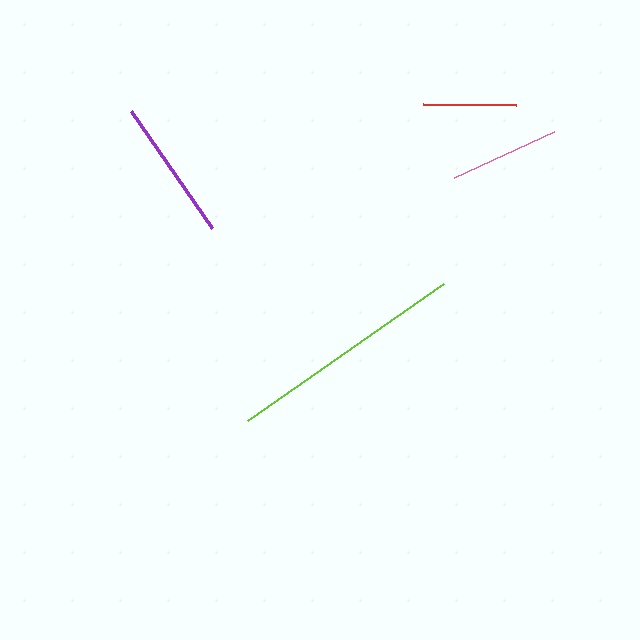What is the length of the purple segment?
The purple segment is approximately 142 pixels long.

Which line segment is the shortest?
The red line is the shortest at approximately 94 pixels.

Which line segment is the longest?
The lime line is the longest at approximately 239 pixels.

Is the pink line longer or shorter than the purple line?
The purple line is longer than the pink line.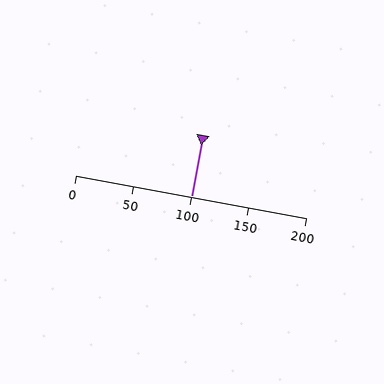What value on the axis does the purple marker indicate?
The marker indicates approximately 100.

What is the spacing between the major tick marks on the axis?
The major ticks are spaced 50 apart.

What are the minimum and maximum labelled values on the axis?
The axis runs from 0 to 200.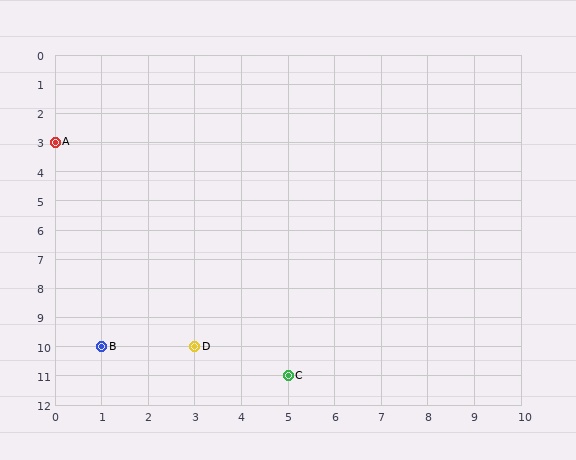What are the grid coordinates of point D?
Point D is at grid coordinates (3, 10).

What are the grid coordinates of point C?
Point C is at grid coordinates (5, 11).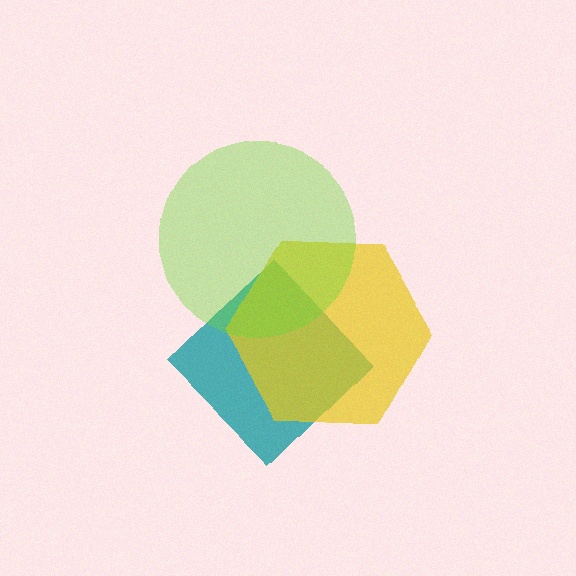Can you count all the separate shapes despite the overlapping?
Yes, there are 3 separate shapes.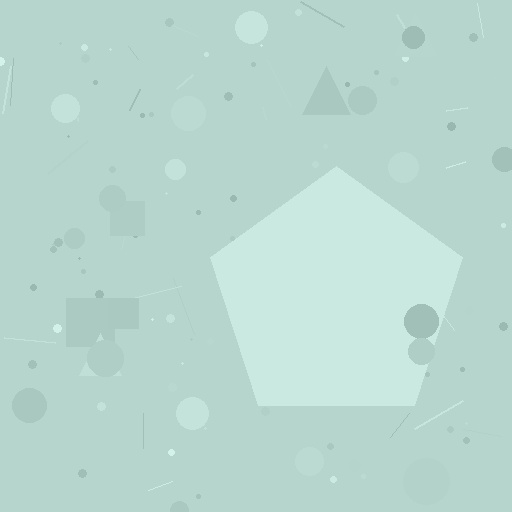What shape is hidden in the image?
A pentagon is hidden in the image.